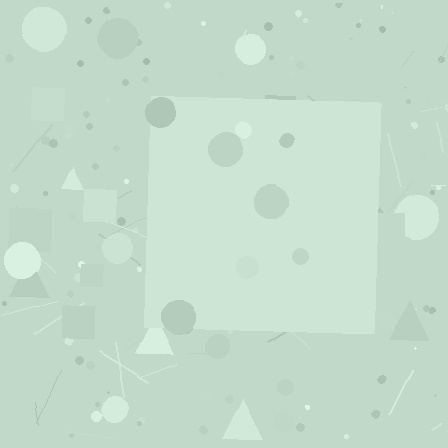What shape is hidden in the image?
A square is hidden in the image.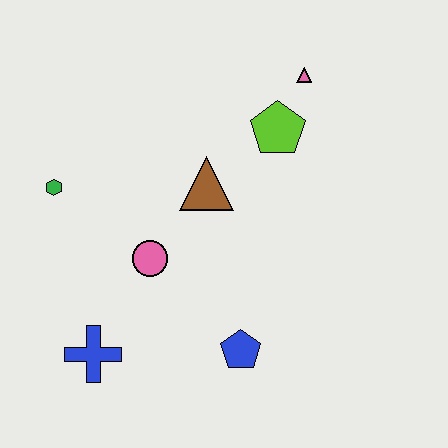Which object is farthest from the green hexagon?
The pink triangle is farthest from the green hexagon.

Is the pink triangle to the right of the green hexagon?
Yes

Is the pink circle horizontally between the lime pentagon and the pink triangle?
No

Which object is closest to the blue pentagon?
The pink circle is closest to the blue pentagon.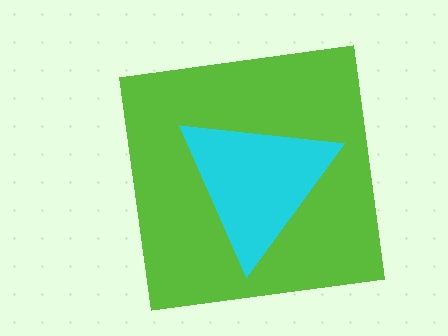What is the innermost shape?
The cyan triangle.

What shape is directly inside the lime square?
The cyan triangle.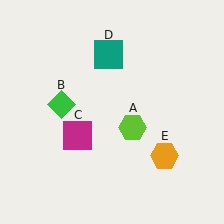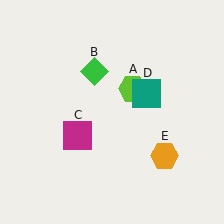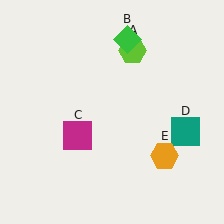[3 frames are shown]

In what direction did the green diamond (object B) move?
The green diamond (object B) moved up and to the right.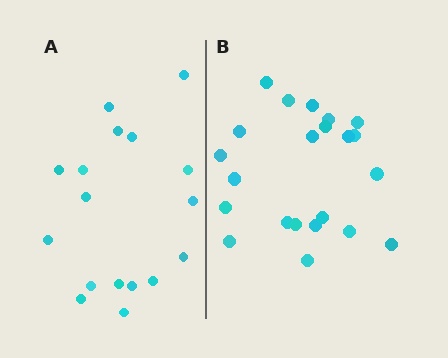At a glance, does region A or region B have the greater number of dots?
Region B (the right region) has more dots.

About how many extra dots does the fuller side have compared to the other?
Region B has about 5 more dots than region A.